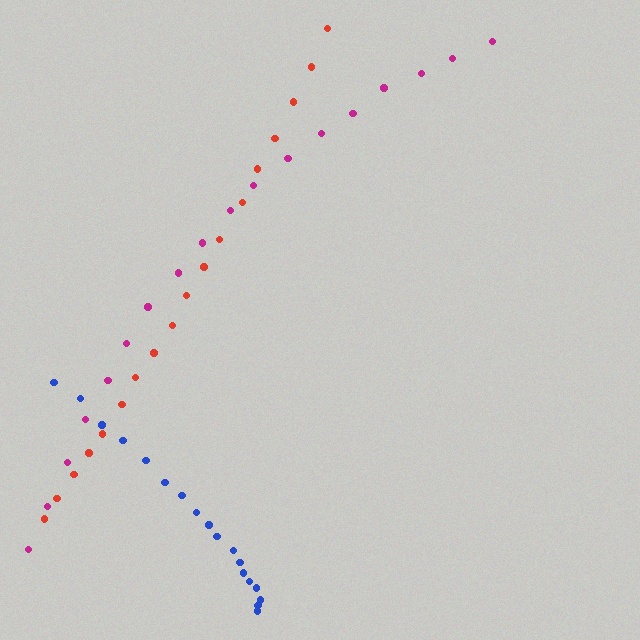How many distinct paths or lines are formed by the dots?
There are 3 distinct paths.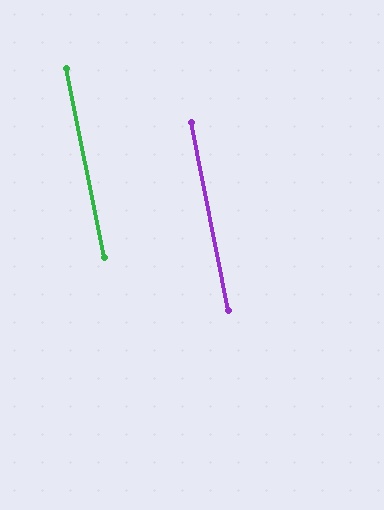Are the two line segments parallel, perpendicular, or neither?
Parallel — their directions differ by only 0.3°.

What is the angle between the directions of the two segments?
Approximately 0 degrees.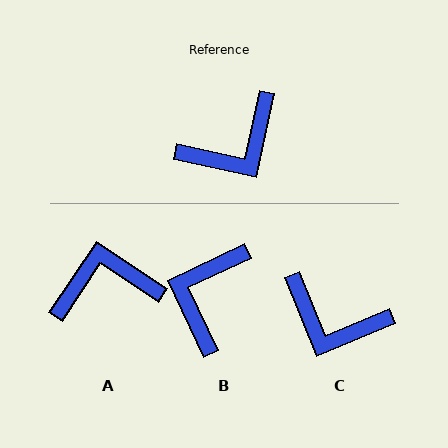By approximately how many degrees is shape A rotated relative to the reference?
Approximately 158 degrees counter-clockwise.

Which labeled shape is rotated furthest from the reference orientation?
A, about 158 degrees away.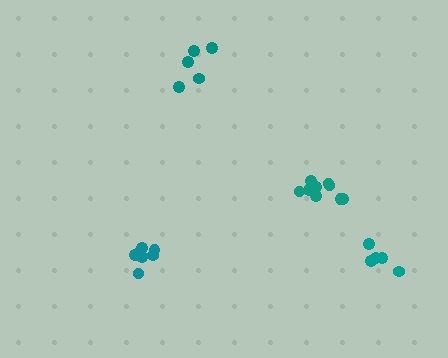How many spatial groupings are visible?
There are 4 spatial groupings.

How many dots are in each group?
Group 1: 5 dots, Group 2: 7 dots, Group 3: 5 dots, Group 4: 10 dots (27 total).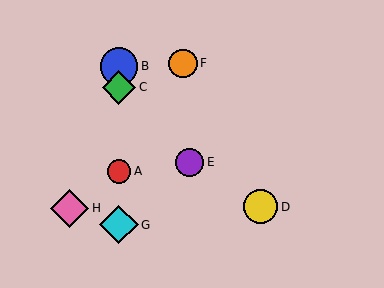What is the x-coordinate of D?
Object D is at x≈260.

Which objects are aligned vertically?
Objects A, B, C, G are aligned vertically.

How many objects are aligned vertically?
4 objects (A, B, C, G) are aligned vertically.